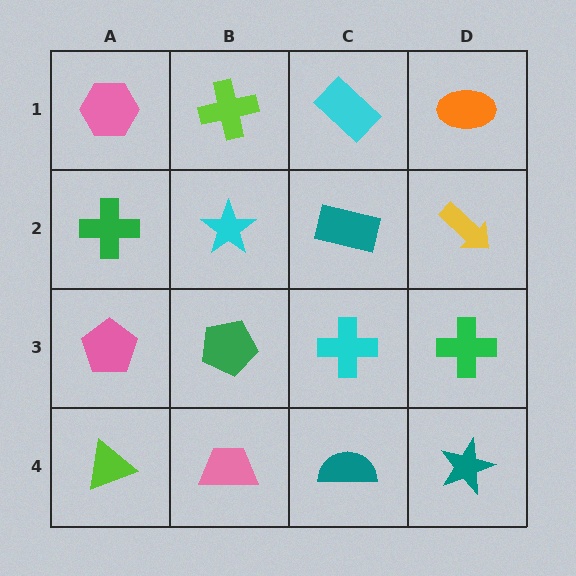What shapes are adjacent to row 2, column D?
An orange ellipse (row 1, column D), a green cross (row 3, column D), a teal rectangle (row 2, column C).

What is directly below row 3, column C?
A teal semicircle.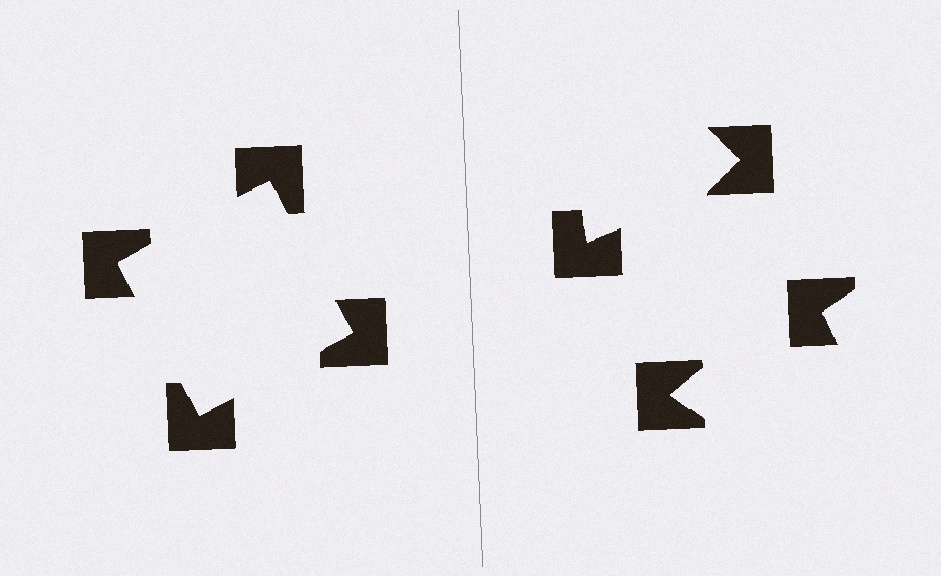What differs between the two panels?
The notched squares are positioned identically on both sides; only the wedge orientations differ. On the left they align to a square; on the right they are misaligned.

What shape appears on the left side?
An illusory square.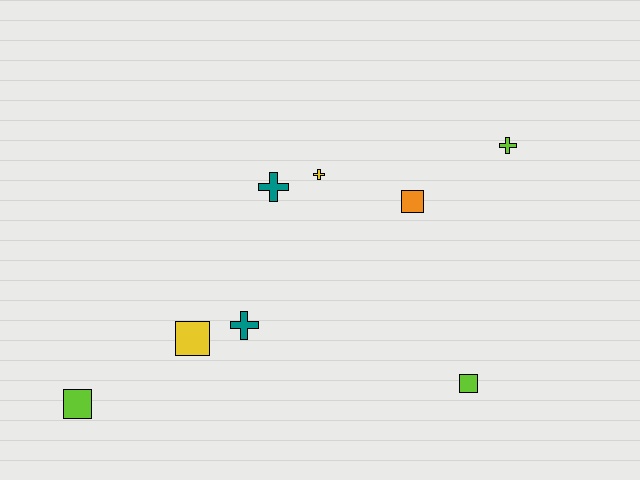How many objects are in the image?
There are 8 objects.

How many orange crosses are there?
There are no orange crosses.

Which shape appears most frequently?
Square, with 4 objects.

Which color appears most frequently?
Lime, with 3 objects.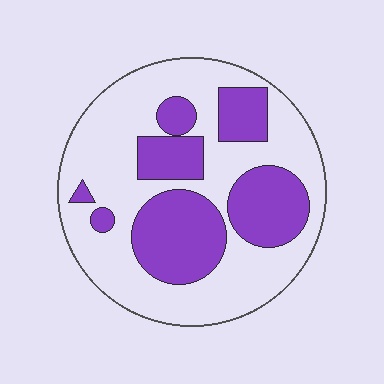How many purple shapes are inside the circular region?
7.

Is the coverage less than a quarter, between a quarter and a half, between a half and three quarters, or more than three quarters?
Between a quarter and a half.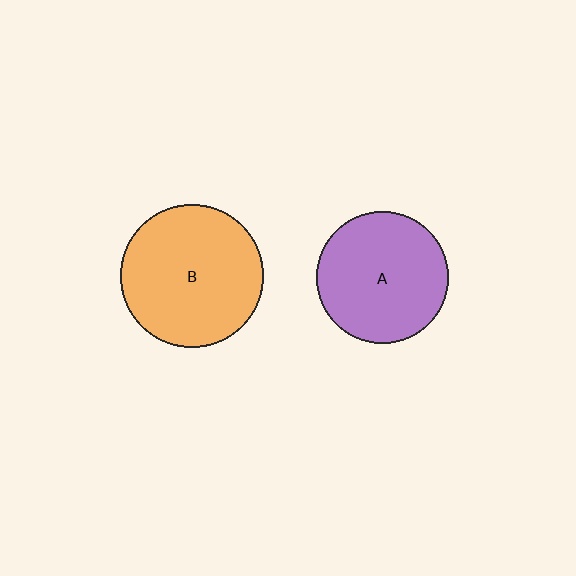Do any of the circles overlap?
No, none of the circles overlap.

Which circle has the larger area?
Circle B (orange).